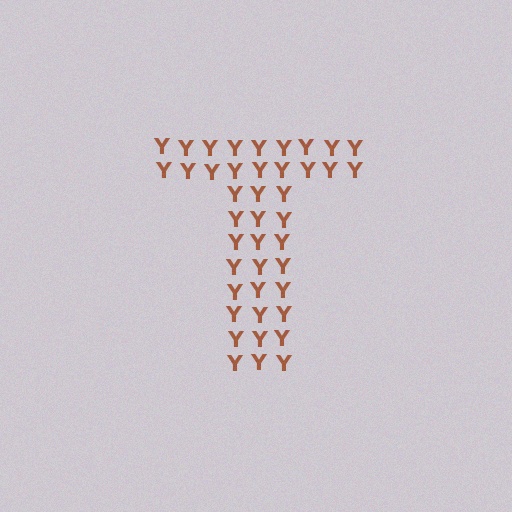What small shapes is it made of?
It is made of small letter Y's.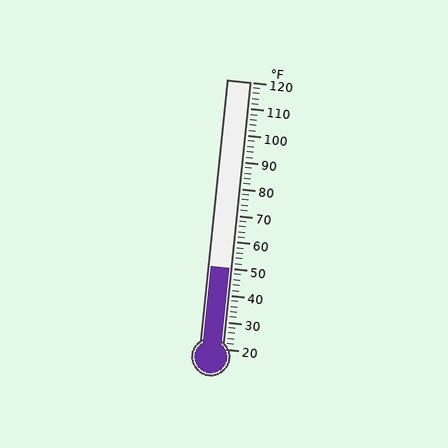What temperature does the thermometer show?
The thermometer shows approximately 50°F.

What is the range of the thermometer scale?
The thermometer scale ranges from 20°F to 120°F.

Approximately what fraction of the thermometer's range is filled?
The thermometer is filled to approximately 30% of its range.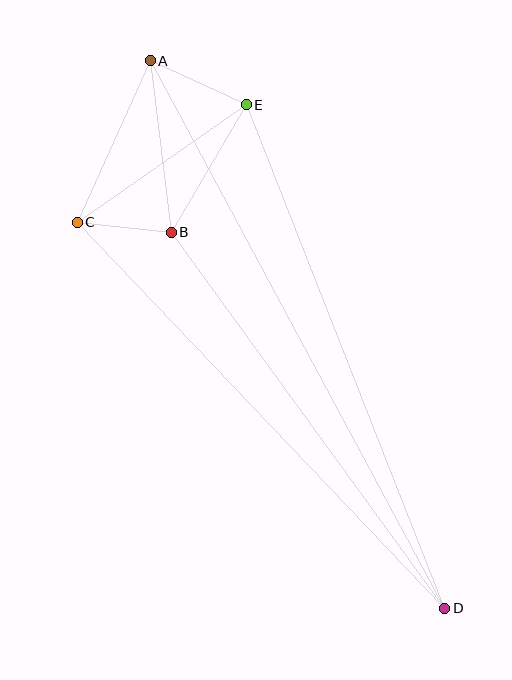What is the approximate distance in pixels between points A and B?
The distance between A and B is approximately 173 pixels.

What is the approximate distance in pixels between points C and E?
The distance between C and E is approximately 206 pixels.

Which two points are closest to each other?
Points B and C are closest to each other.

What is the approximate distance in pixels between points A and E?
The distance between A and E is approximately 106 pixels.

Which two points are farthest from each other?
Points A and D are farthest from each other.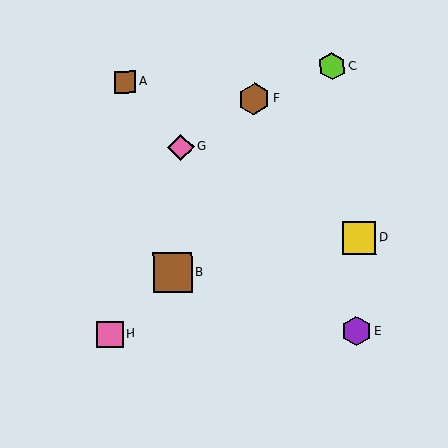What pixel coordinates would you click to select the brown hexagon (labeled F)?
Click at (254, 99) to select the brown hexagon F.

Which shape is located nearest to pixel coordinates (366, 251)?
The yellow square (labeled D) at (359, 237) is nearest to that location.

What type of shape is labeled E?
Shape E is a purple hexagon.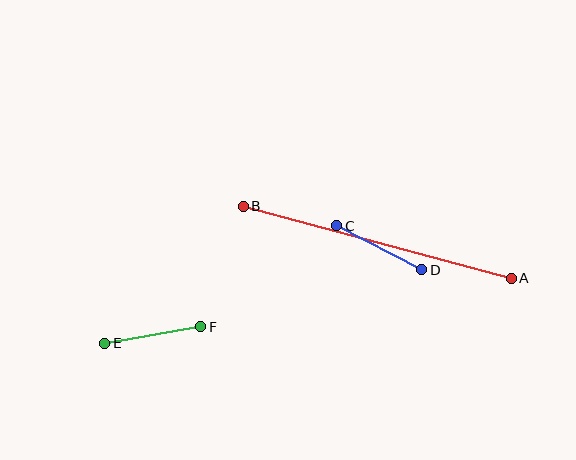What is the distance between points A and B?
The distance is approximately 278 pixels.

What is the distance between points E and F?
The distance is approximately 97 pixels.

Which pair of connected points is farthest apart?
Points A and B are farthest apart.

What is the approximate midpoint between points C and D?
The midpoint is at approximately (379, 248) pixels.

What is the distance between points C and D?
The distance is approximately 96 pixels.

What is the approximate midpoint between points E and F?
The midpoint is at approximately (153, 335) pixels.